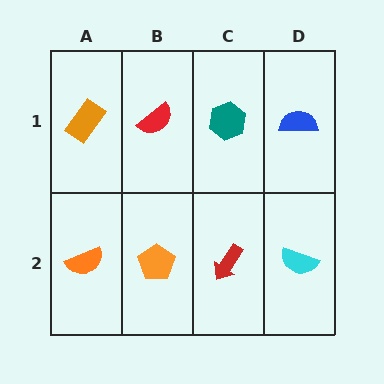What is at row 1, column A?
An orange rectangle.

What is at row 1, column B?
A red semicircle.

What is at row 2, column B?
An orange pentagon.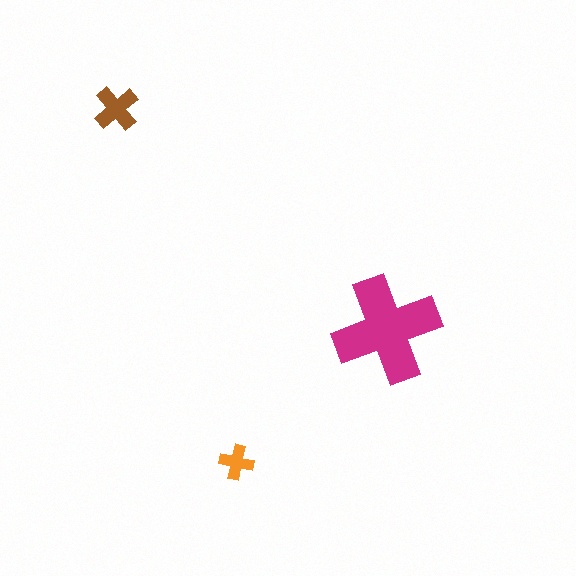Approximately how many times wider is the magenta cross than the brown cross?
About 2.5 times wider.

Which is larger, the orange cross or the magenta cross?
The magenta one.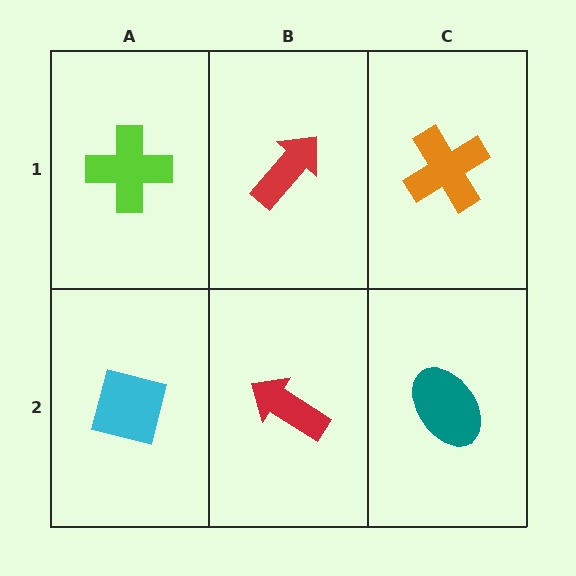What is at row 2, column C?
A teal ellipse.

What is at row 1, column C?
An orange cross.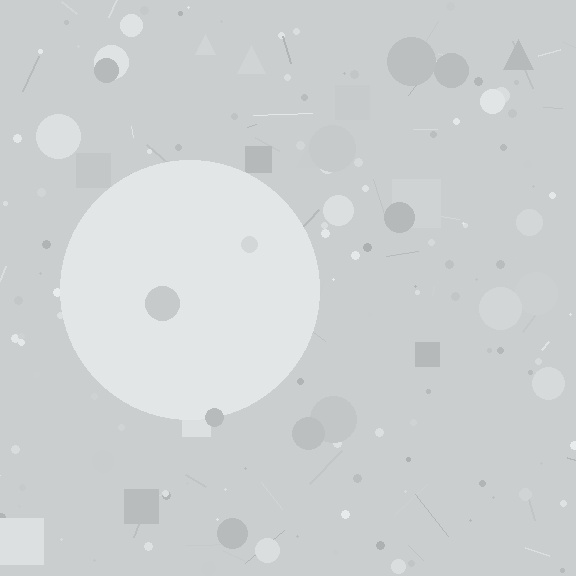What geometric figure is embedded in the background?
A circle is embedded in the background.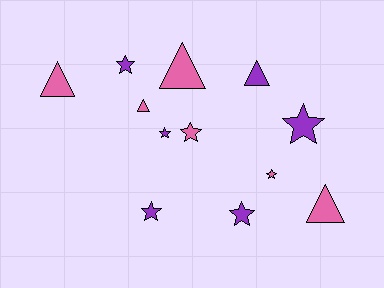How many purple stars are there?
There are 5 purple stars.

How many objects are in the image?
There are 12 objects.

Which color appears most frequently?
Purple, with 6 objects.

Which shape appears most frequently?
Star, with 7 objects.